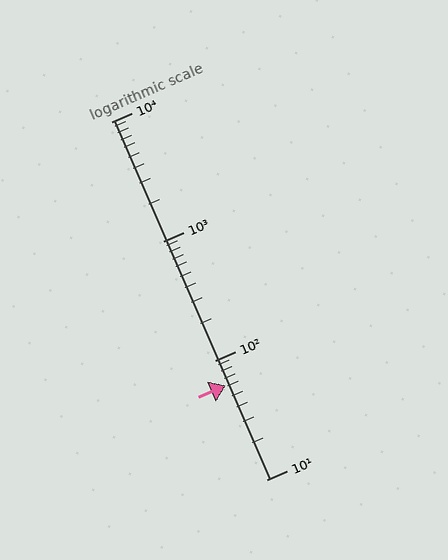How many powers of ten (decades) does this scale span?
The scale spans 3 decades, from 10 to 10000.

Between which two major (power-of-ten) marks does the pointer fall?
The pointer is between 10 and 100.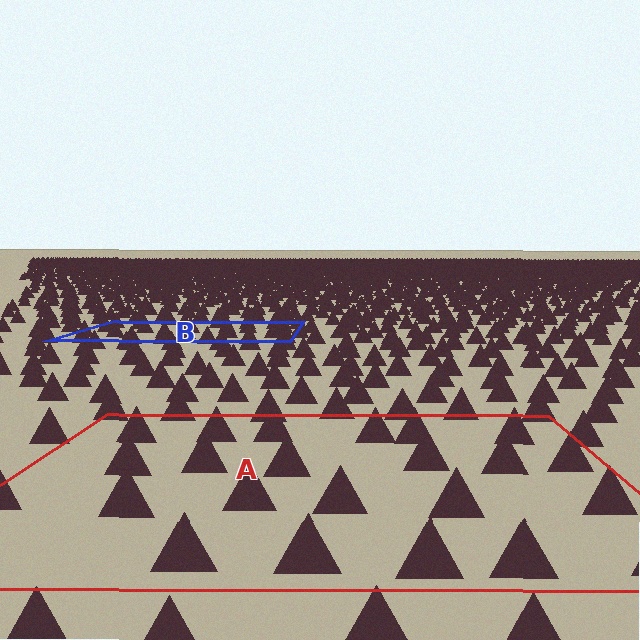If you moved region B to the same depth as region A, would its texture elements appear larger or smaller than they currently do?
They would appear larger. At a closer depth, the same texture elements are projected at a bigger on-screen size.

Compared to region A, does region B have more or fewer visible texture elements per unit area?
Region B has more texture elements per unit area — they are packed more densely because it is farther away.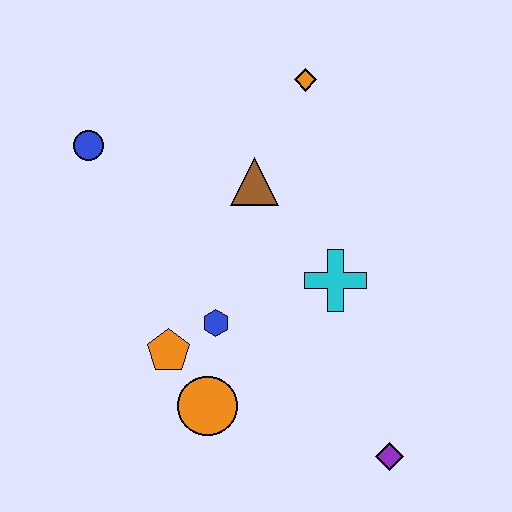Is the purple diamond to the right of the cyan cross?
Yes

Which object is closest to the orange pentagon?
The blue hexagon is closest to the orange pentagon.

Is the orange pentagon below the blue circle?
Yes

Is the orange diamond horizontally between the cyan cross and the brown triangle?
Yes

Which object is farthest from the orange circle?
The orange diamond is farthest from the orange circle.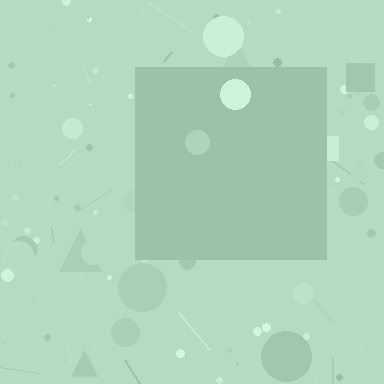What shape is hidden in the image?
A square is hidden in the image.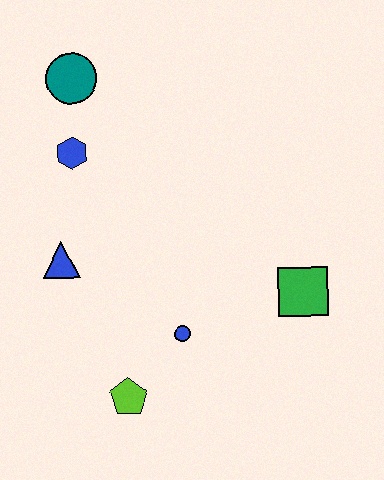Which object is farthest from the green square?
The teal circle is farthest from the green square.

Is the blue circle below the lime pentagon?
No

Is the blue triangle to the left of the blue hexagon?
Yes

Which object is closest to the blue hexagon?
The teal circle is closest to the blue hexagon.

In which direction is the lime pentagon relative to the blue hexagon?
The lime pentagon is below the blue hexagon.